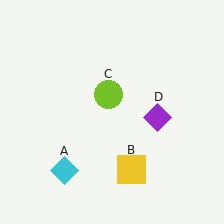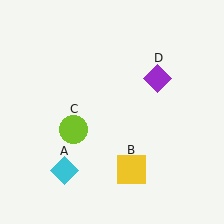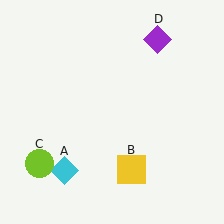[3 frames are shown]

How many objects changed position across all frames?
2 objects changed position: lime circle (object C), purple diamond (object D).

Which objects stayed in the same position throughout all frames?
Cyan diamond (object A) and yellow square (object B) remained stationary.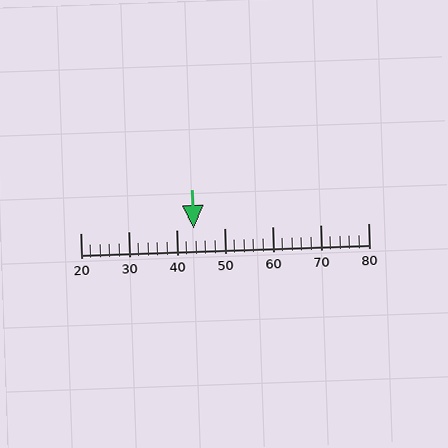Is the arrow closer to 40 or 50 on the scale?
The arrow is closer to 40.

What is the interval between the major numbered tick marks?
The major tick marks are spaced 10 units apart.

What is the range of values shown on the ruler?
The ruler shows values from 20 to 80.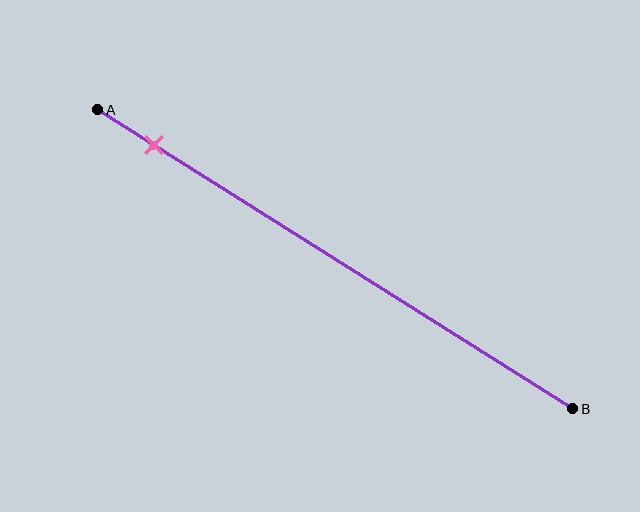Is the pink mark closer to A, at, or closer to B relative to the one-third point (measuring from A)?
The pink mark is closer to point A than the one-third point of segment AB.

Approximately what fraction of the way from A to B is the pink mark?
The pink mark is approximately 10% of the way from A to B.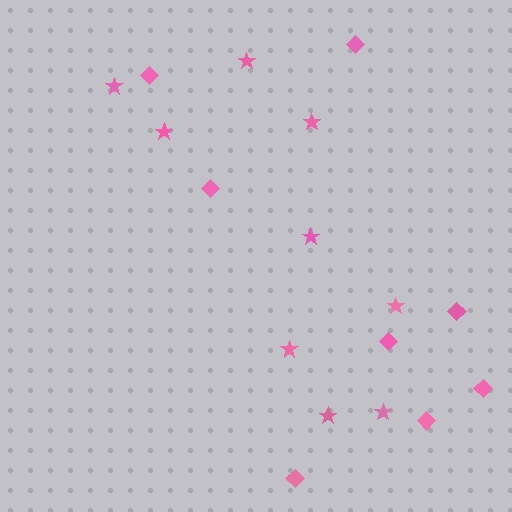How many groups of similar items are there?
There are 2 groups: one group of stars (9) and one group of diamonds (8).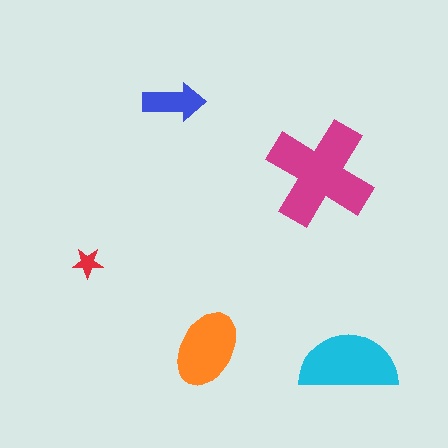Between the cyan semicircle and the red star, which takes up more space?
The cyan semicircle.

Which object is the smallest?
The red star.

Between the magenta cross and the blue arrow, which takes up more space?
The magenta cross.